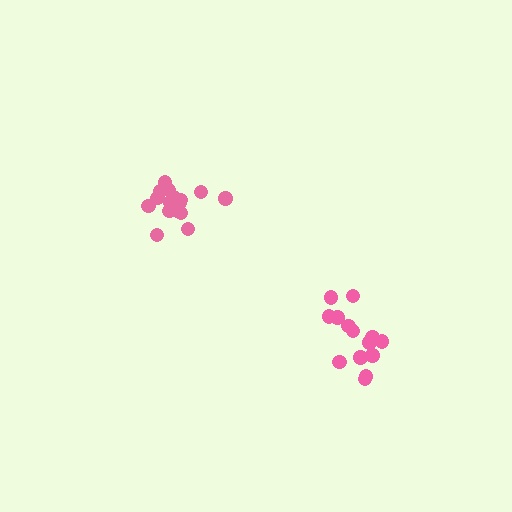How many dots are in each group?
Group 1: 14 dots, Group 2: 16 dots (30 total).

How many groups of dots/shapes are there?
There are 2 groups.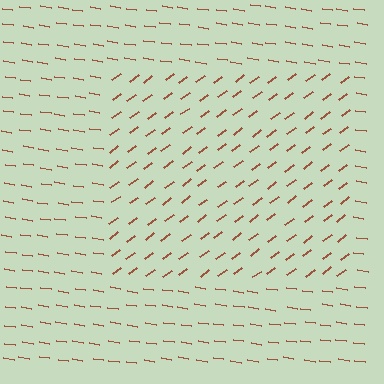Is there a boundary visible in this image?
Yes, there is a texture boundary formed by a change in line orientation.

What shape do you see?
I see a rectangle.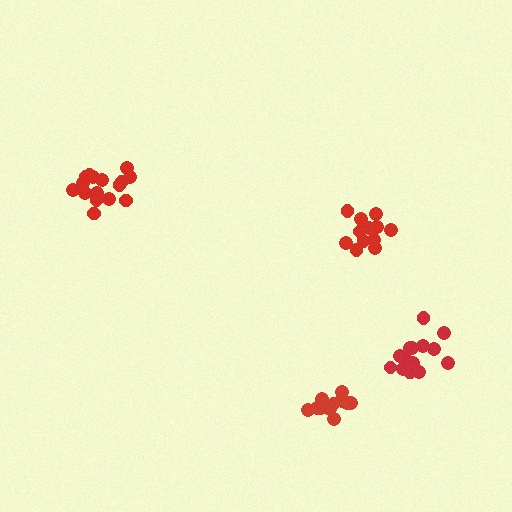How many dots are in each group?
Group 1: 12 dots, Group 2: 14 dots, Group 3: 12 dots, Group 4: 16 dots (54 total).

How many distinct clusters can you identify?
There are 4 distinct clusters.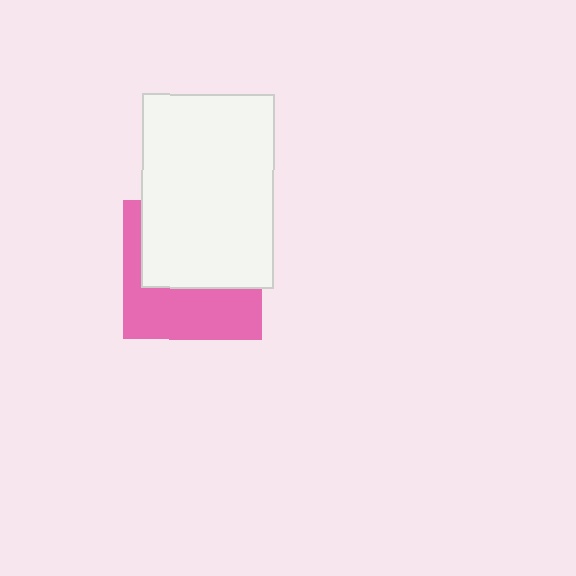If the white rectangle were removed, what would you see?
You would see the complete pink square.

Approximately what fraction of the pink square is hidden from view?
Roughly 55% of the pink square is hidden behind the white rectangle.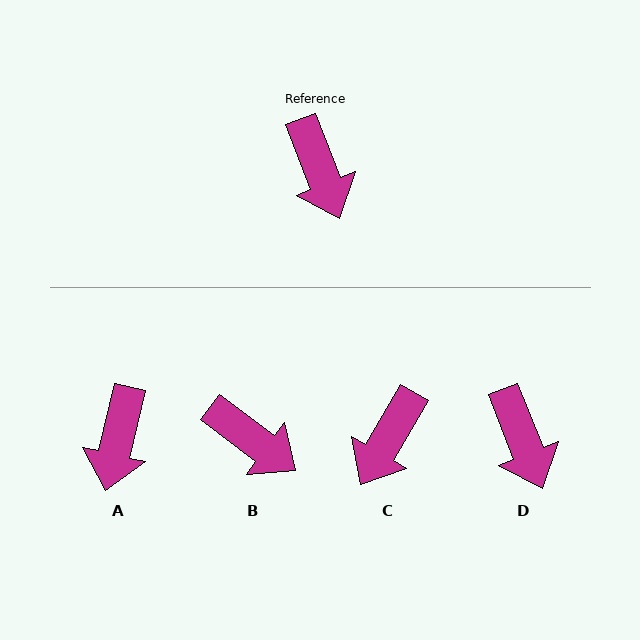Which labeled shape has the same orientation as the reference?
D.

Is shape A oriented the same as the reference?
No, it is off by about 35 degrees.